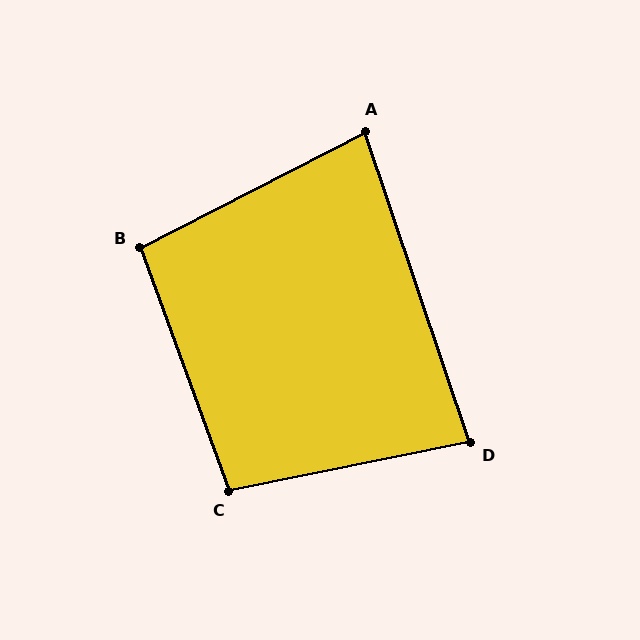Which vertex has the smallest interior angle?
A, at approximately 81 degrees.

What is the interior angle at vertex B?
Approximately 97 degrees (obtuse).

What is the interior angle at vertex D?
Approximately 83 degrees (acute).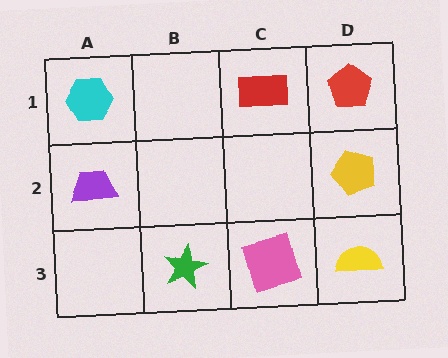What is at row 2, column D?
A yellow pentagon.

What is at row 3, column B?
A green star.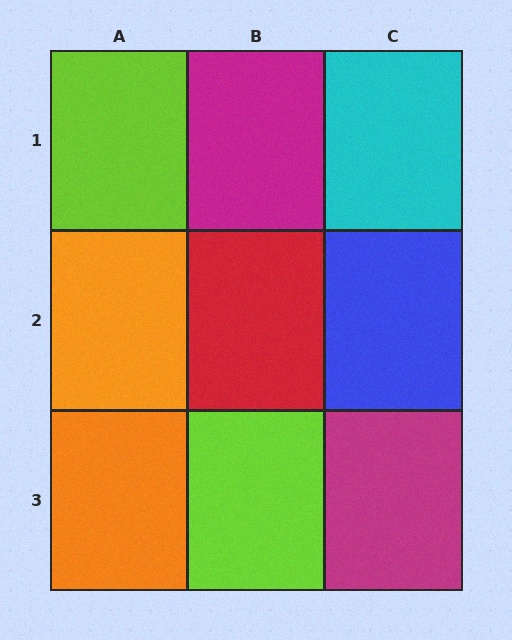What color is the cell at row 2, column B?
Red.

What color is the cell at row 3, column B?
Lime.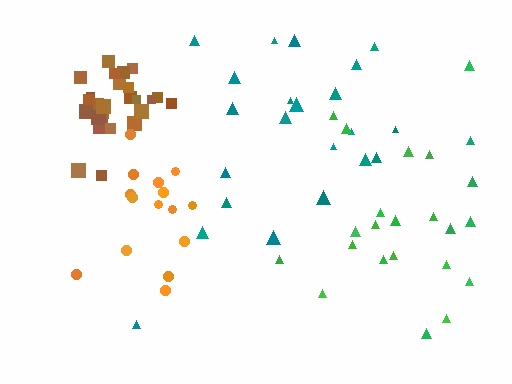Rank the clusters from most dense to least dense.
brown, orange, green, teal.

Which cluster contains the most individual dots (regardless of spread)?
Brown (25).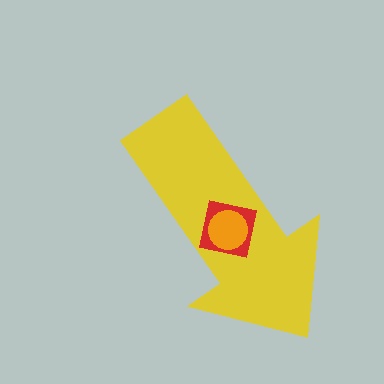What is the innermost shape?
The orange circle.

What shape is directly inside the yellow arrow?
The red square.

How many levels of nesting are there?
3.